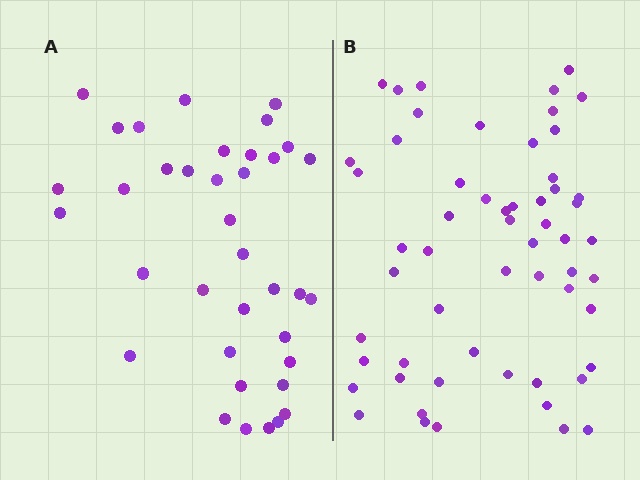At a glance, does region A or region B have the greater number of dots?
Region B (the right region) has more dots.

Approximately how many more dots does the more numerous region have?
Region B has approximately 20 more dots than region A.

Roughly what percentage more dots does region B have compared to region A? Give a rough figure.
About 55% more.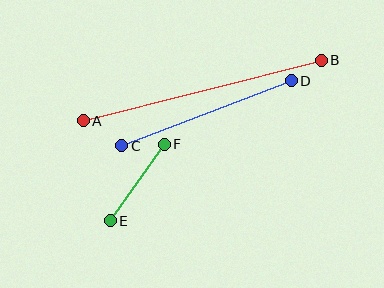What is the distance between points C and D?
The distance is approximately 182 pixels.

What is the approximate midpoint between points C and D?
The midpoint is at approximately (206, 113) pixels.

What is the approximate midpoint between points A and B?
The midpoint is at approximately (202, 91) pixels.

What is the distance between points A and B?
The distance is approximately 245 pixels.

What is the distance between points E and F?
The distance is approximately 94 pixels.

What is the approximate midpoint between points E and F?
The midpoint is at approximately (137, 183) pixels.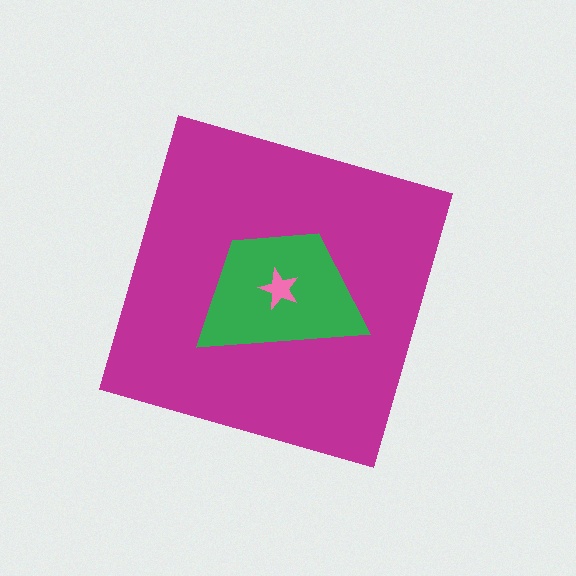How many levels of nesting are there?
3.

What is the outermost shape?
The magenta diamond.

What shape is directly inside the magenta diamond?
The green trapezoid.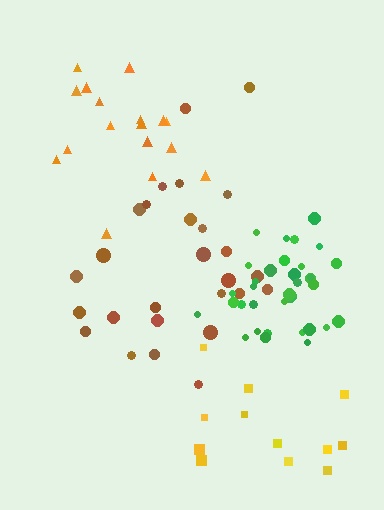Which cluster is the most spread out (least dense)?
Yellow.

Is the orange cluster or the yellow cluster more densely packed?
Orange.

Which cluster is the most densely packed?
Green.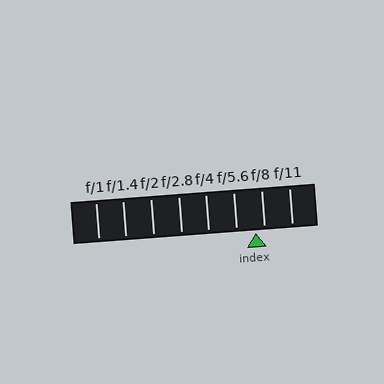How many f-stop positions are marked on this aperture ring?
There are 8 f-stop positions marked.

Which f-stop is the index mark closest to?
The index mark is closest to f/8.